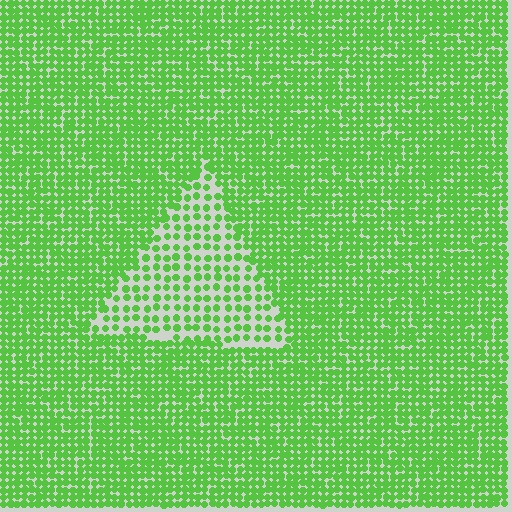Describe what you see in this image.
The image contains small lime elements arranged at two different densities. A triangle-shaped region is visible where the elements are less densely packed than the surrounding area.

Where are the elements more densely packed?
The elements are more densely packed outside the triangle boundary.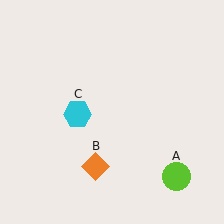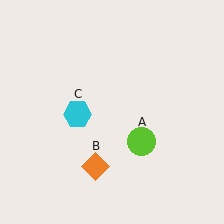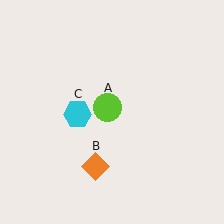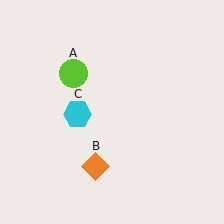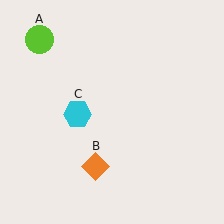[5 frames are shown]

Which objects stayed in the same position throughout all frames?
Orange diamond (object B) and cyan hexagon (object C) remained stationary.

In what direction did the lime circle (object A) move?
The lime circle (object A) moved up and to the left.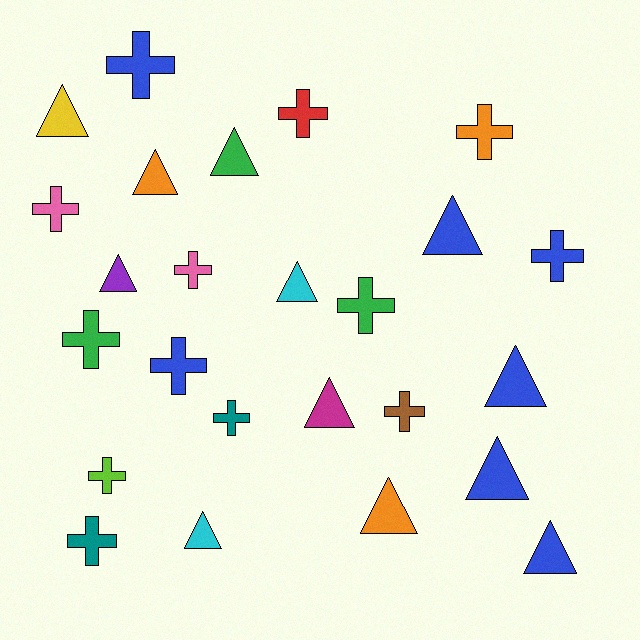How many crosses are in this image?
There are 13 crosses.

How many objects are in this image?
There are 25 objects.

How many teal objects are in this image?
There are 2 teal objects.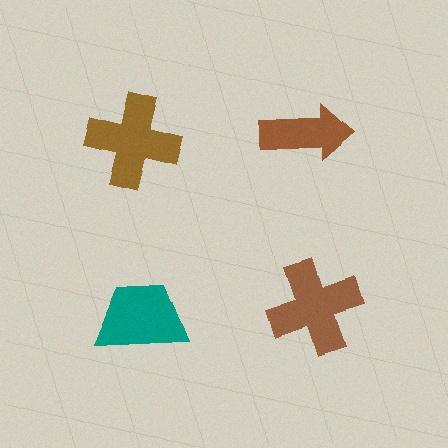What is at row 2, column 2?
A brown cross.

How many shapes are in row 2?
2 shapes.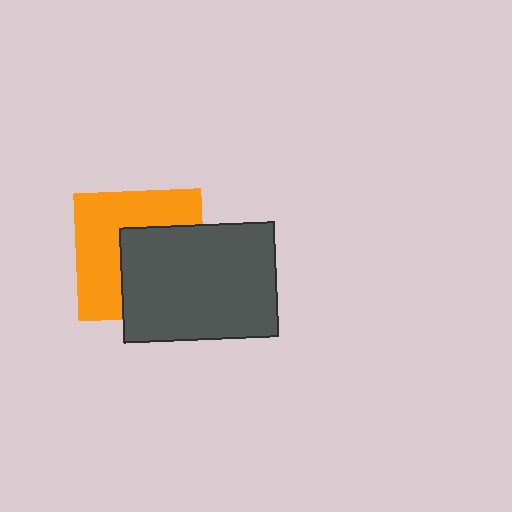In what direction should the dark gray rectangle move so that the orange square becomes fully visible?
The dark gray rectangle should move toward the lower-right. That is the shortest direction to clear the overlap and leave the orange square fully visible.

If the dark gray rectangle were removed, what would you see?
You would see the complete orange square.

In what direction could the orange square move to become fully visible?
The orange square could move toward the upper-left. That would shift it out from behind the dark gray rectangle entirely.